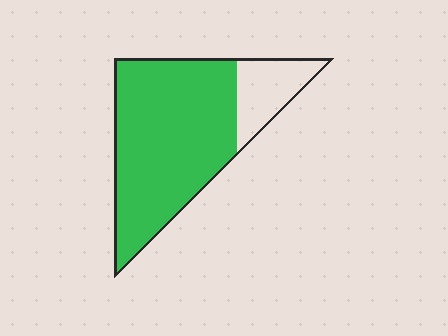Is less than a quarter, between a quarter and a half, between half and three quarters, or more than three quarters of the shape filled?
More than three quarters.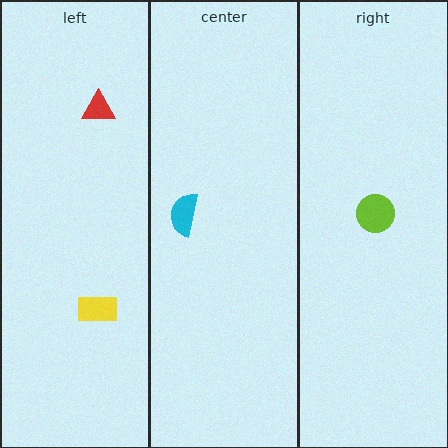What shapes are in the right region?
The lime circle.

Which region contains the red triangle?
The left region.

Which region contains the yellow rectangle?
The left region.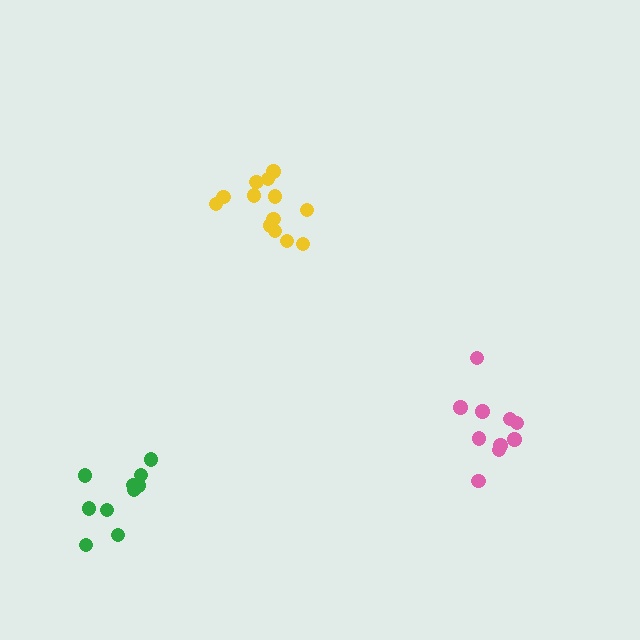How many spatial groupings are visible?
There are 3 spatial groupings.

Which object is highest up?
The yellow cluster is topmost.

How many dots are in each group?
Group 1: 13 dots, Group 2: 10 dots, Group 3: 10 dots (33 total).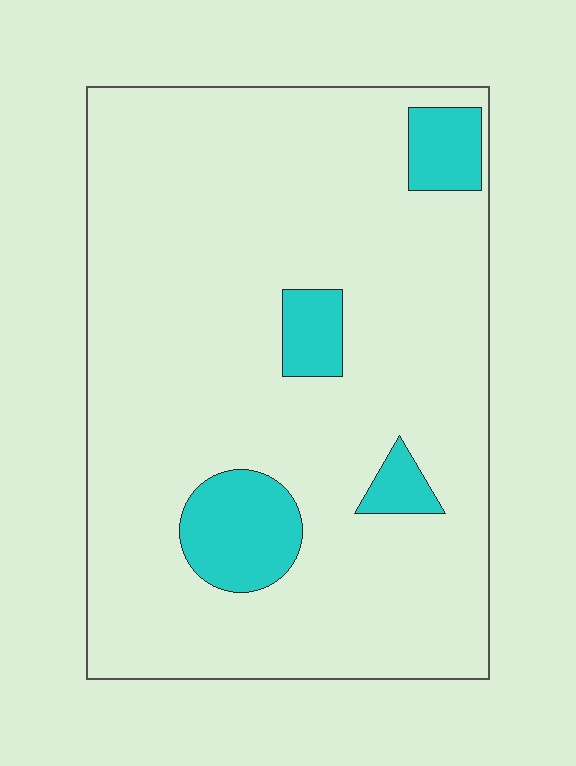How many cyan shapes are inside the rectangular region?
4.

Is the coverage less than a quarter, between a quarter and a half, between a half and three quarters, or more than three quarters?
Less than a quarter.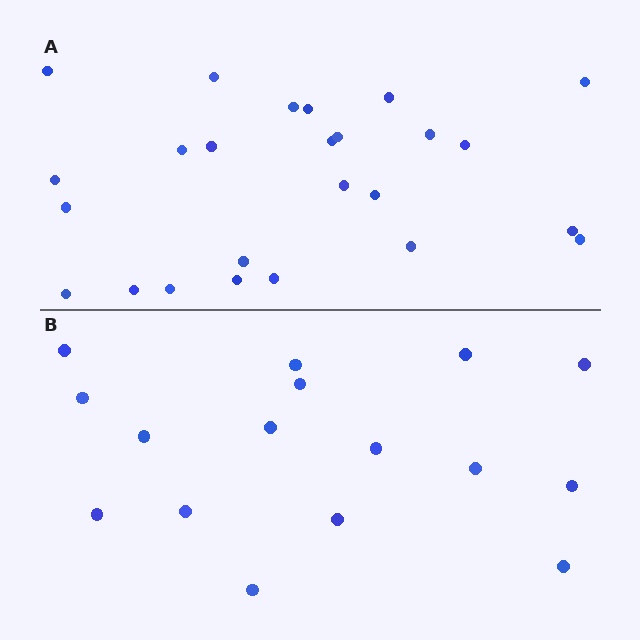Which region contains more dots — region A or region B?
Region A (the top region) has more dots.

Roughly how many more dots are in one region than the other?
Region A has roughly 8 or so more dots than region B.